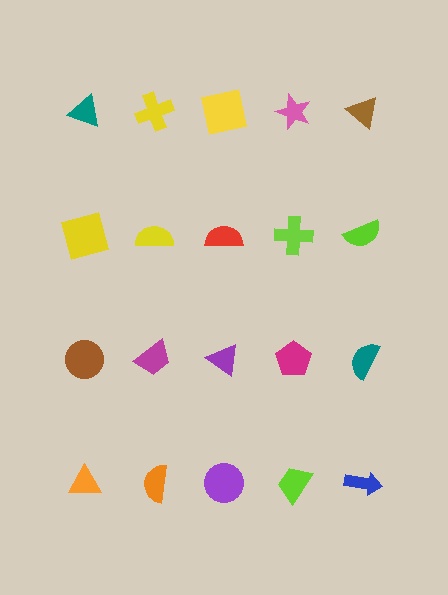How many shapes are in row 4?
5 shapes.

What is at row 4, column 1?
An orange triangle.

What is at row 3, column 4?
A magenta pentagon.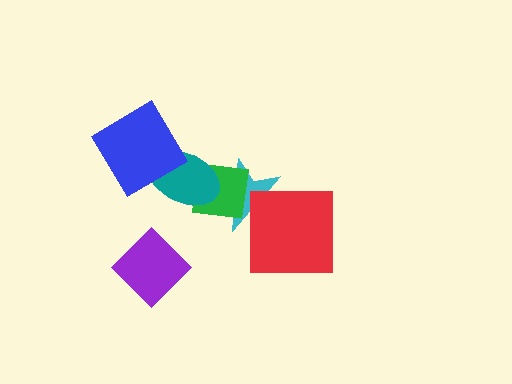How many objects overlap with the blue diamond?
1 object overlaps with the blue diamond.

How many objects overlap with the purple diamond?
0 objects overlap with the purple diamond.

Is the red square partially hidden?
No, no other shape covers it.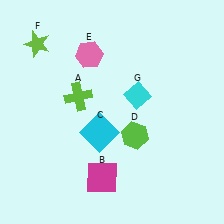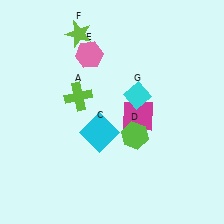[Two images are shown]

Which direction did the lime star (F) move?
The lime star (F) moved right.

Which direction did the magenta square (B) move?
The magenta square (B) moved up.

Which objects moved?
The objects that moved are: the magenta square (B), the lime star (F).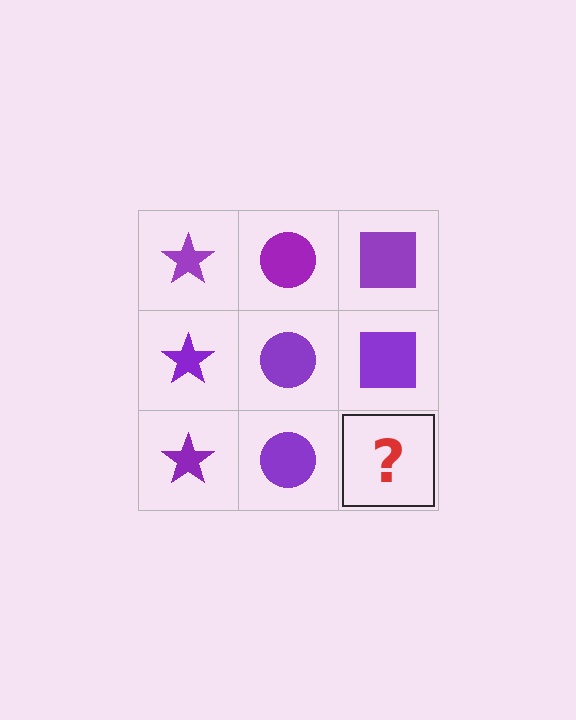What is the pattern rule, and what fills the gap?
The rule is that each column has a consistent shape. The gap should be filled with a purple square.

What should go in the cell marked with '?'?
The missing cell should contain a purple square.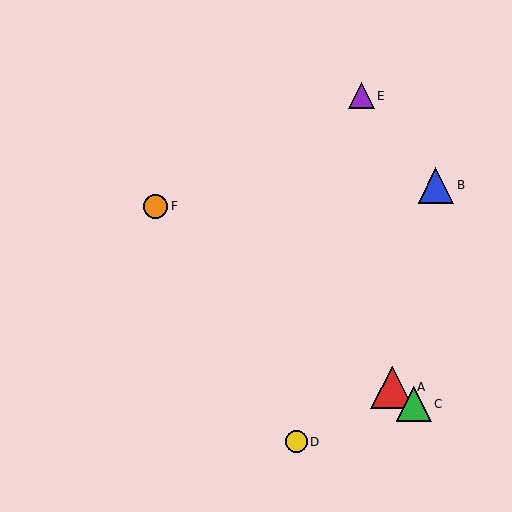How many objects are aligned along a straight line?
3 objects (A, C, F) are aligned along a straight line.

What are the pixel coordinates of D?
Object D is at (296, 442).